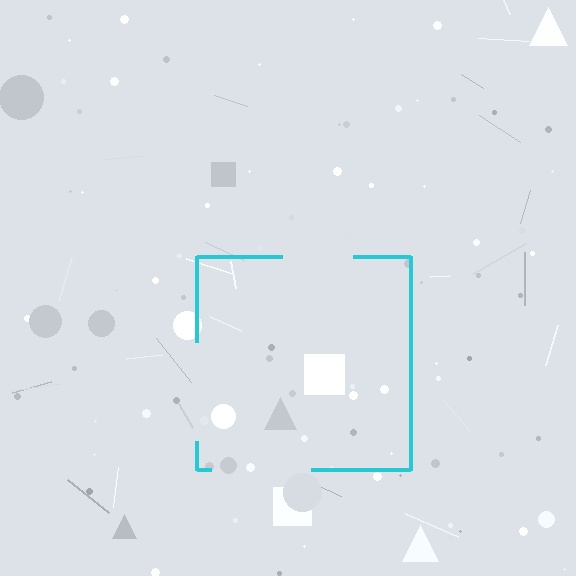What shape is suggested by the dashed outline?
The dashed outline suggests a square.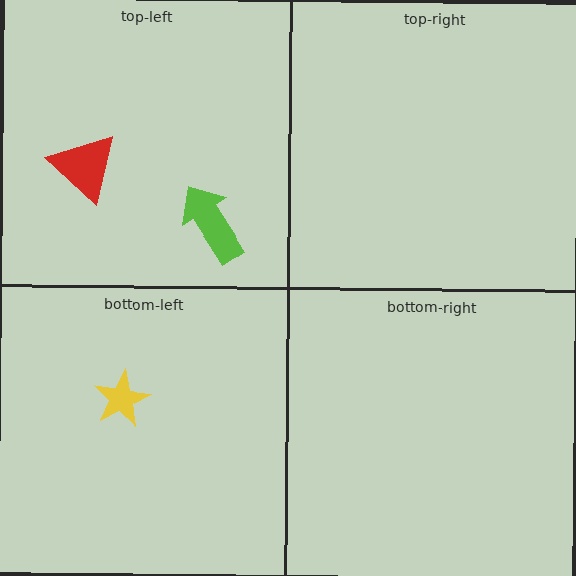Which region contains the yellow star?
The bottom-left region.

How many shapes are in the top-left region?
2.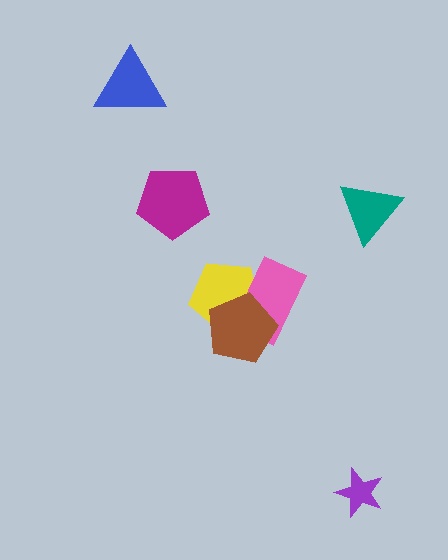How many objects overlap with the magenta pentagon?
0 objects overlap with the magenta pentagon.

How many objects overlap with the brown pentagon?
2 objects overlap with the brown pentagon.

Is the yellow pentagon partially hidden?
Yes, it is partially covered by another shape.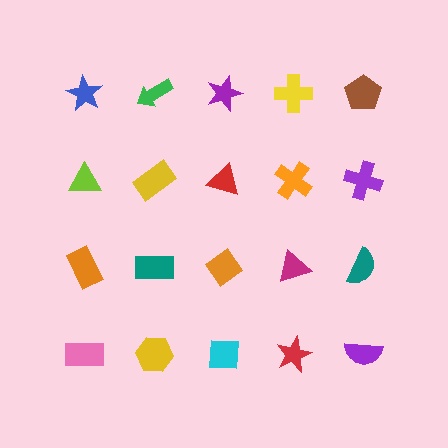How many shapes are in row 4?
5 shapes.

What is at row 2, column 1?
A lime triangle.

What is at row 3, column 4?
A magenta triangle.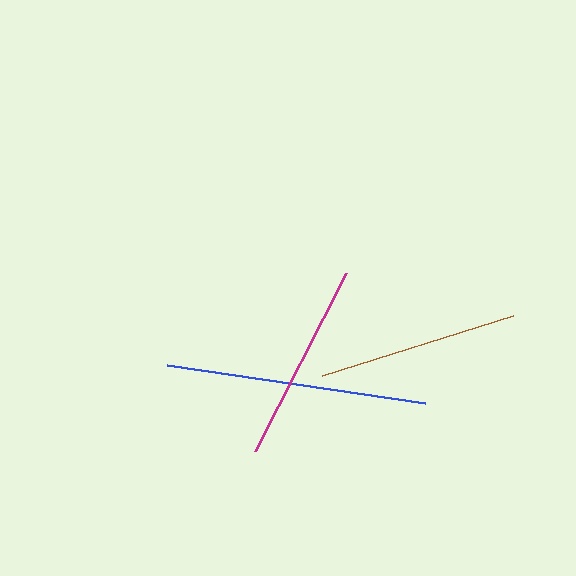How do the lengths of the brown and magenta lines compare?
The brown and magenta lines are approximately the same length.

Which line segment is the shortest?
The magenta line is the shortest at approximately 199 pixels.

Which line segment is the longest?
The blue line is the longest at approximately 261 pixels.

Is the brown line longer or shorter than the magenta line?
The brown line is longer than the magenta line.